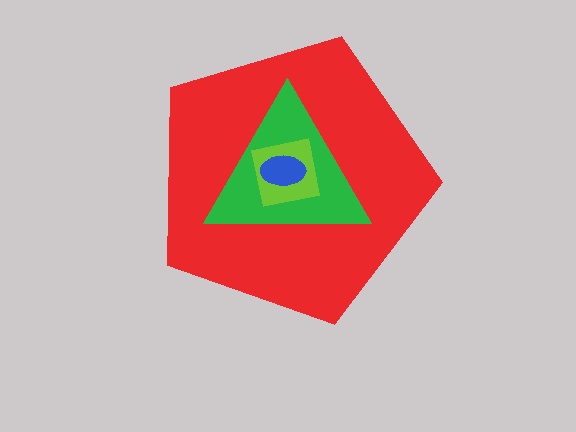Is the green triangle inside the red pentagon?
Yes.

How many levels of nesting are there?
4.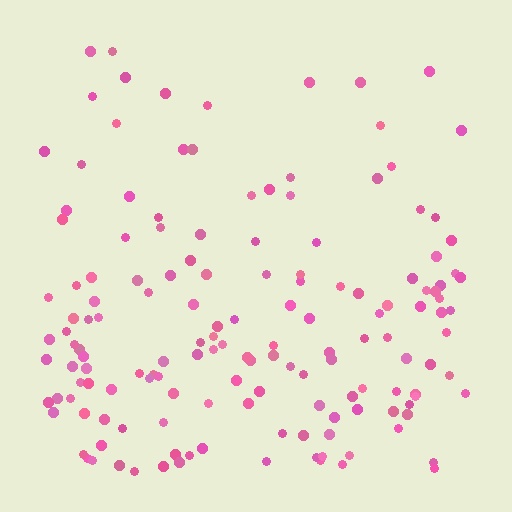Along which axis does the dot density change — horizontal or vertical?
Vertical.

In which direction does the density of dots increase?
From top to bottom, with the bottom side densest.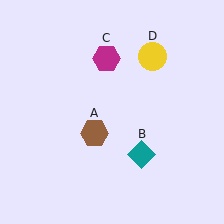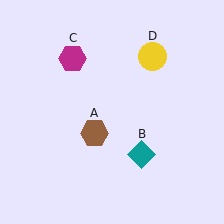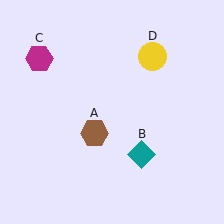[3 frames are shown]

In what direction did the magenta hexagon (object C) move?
The magenta hexagon (object C) moved left.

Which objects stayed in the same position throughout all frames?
Brown hexagon (object A) and teal diamond (object B) and yellow circle (object D) remained stationary.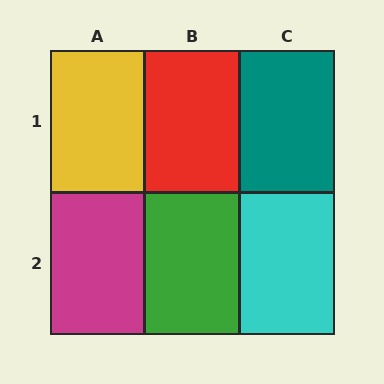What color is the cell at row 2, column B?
Green.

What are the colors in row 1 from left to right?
Yellow, red, teal.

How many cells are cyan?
1 cell is cyan.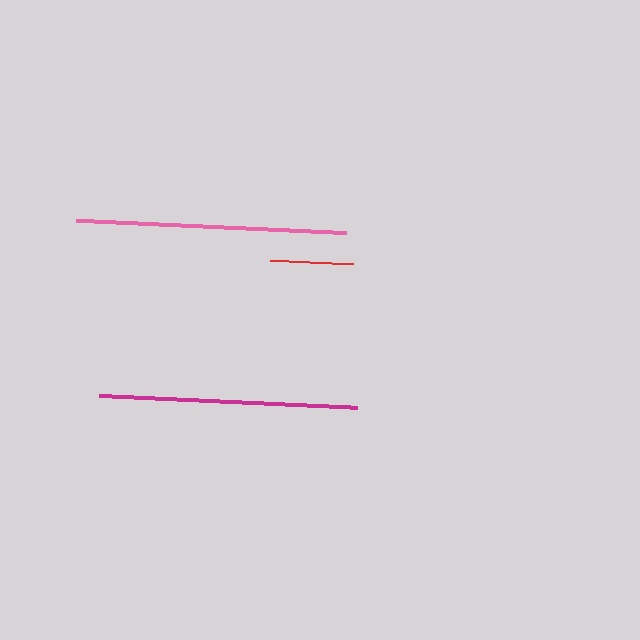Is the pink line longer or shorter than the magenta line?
The pink line is longer than the magenta line.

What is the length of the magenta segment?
The magenta segment is approximately 258 pixels long.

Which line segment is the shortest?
The red line is the shortest at approximately 83 pixels.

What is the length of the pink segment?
The pink segment is approximately 270 pixels long.